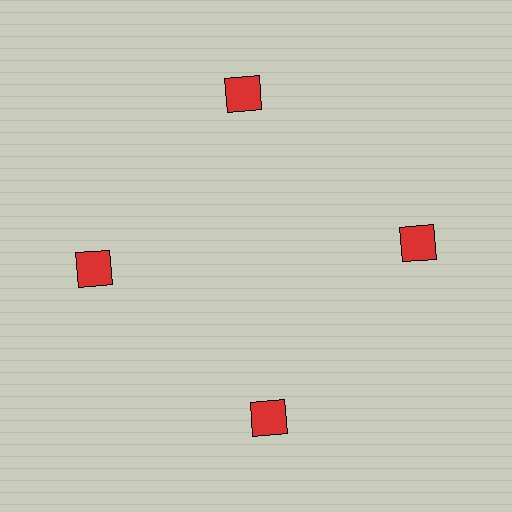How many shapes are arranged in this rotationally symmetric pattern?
There are 4 shapes, arranged in 4 groups of 1.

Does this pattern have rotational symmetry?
Yes, this pattern has 4-fold rotational symmetry. It looks the same after rotating 90 degrees around the center.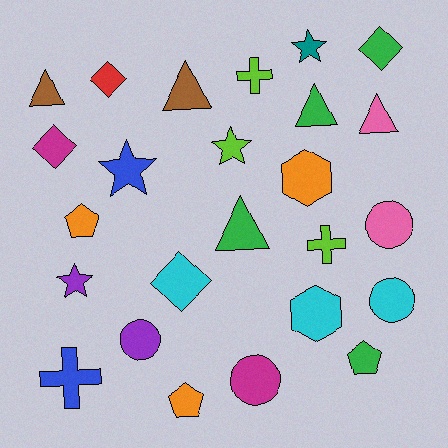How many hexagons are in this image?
There are 2 hexagons.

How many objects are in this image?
There are 25 objects.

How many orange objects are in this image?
There are 3 orange objects.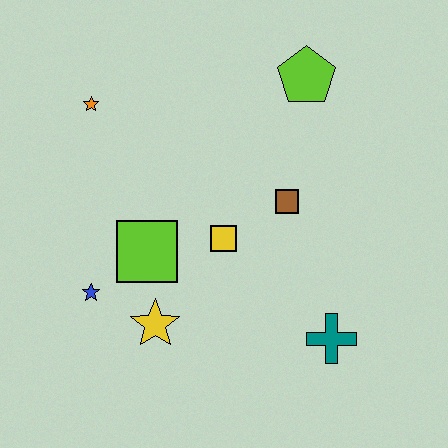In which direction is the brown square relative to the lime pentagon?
The brown square is below the lime pentagon.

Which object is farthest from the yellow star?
The lime pentagon is farthest from the yellow star.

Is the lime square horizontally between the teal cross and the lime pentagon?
No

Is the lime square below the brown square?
Yes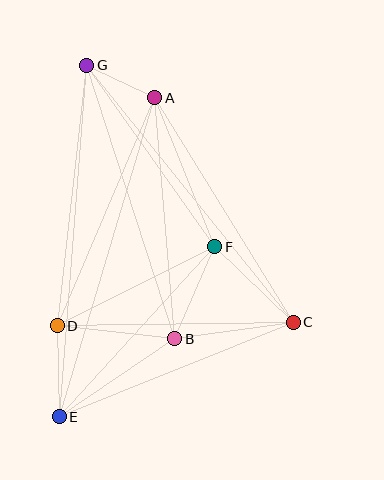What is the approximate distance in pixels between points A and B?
The distance between A and B is approximately 242 pixels.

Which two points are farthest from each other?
Points E and G are farthest from each other.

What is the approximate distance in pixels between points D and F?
The distance between D and F is approximately 176 pixels.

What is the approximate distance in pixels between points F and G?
The distance between F and G is approximately 222 pixels.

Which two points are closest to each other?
Points A and G are closest to each other.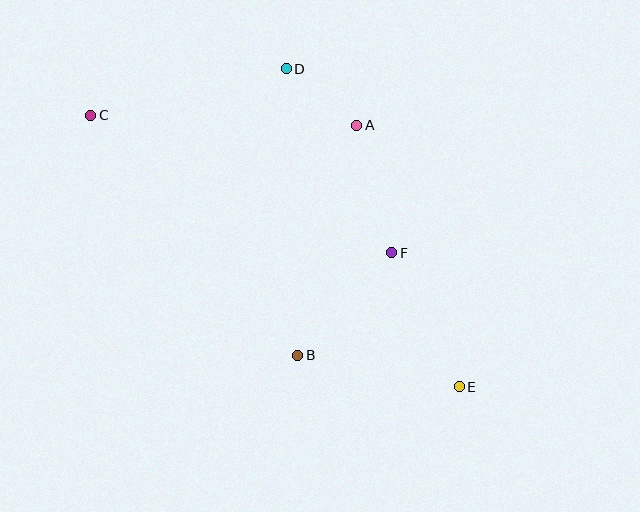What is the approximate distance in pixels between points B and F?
The distance between B and F is approximately 139 pixels.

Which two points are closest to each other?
Points A and D are closest to each other.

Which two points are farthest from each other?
Points C and E are farthest from each other.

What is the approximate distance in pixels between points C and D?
The distance between C and D is approximately 201 pixels.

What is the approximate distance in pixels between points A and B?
The distance between A and B is approximately 238 pixels.